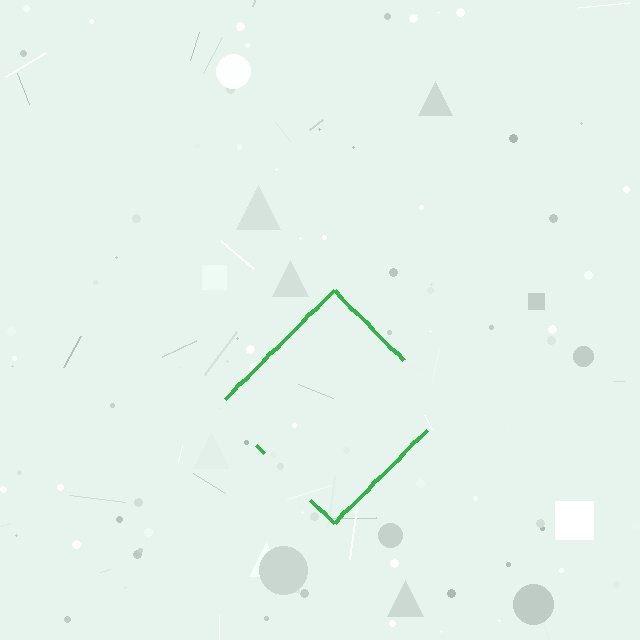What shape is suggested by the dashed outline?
The dashed outline suggests a diamond.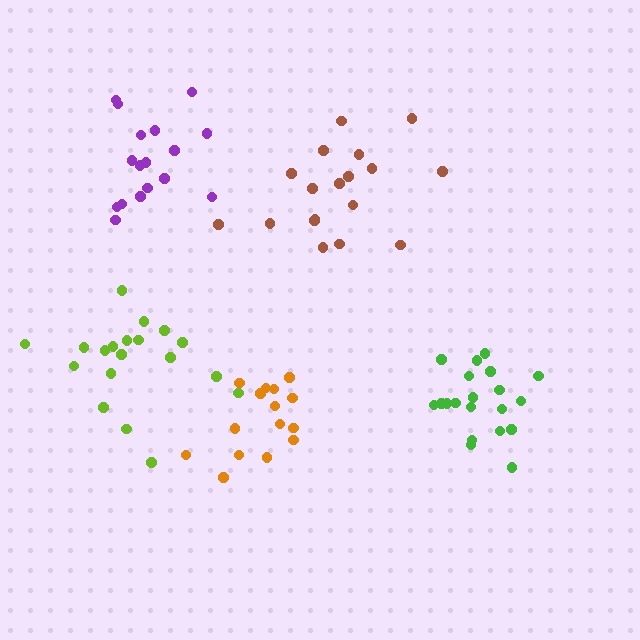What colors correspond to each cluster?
The clusters are colored: green, orange, brown, purple, lime.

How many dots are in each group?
Group 1: 20 dots, Group 2: 15 dots, Group 3: 18 dots, Group 4: 17 dots, Group 5: 19 dots (89 total).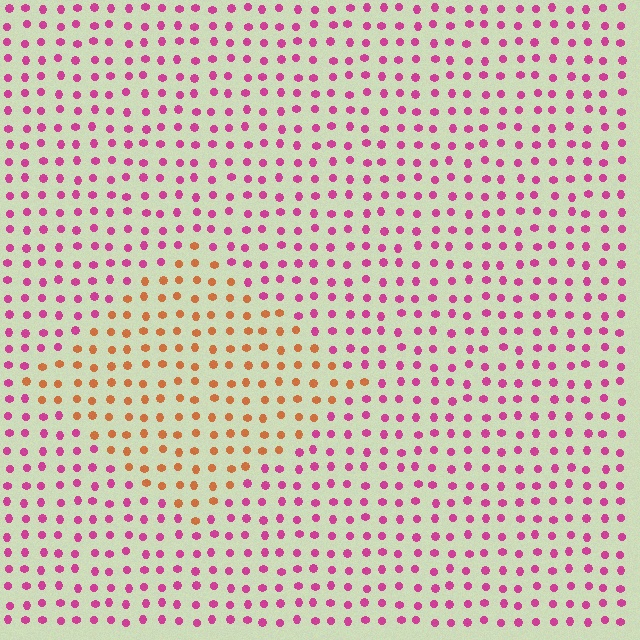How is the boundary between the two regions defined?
The boundary is defined purely by a slight shift in hue (about 58 degrees). Spacing, size, and orientation are identical on both sides.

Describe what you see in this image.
The image is filled with small magenta elements in a uniform arrangement. A diamond-shaped region is visible where the elements are tinted to a slightly different hue, forming a subtle color boundary.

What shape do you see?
I see a diamond.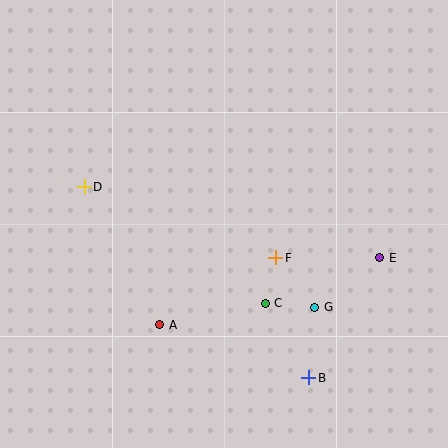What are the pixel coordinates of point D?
Point D is at (84, 187).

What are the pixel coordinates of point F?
Point F is at (276, 258).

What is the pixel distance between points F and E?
The distance between F and E is 104 pixels.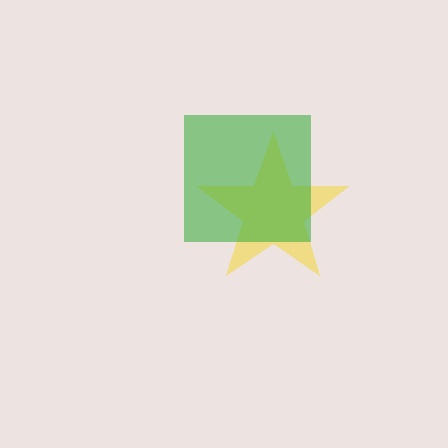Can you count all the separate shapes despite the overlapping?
Yes, there are 2 separate shapes.